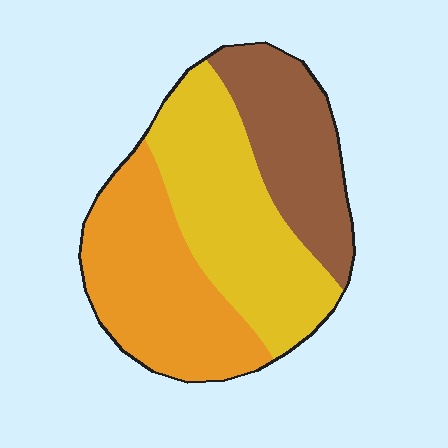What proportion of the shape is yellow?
Yellow covers roughly 40% of the shape.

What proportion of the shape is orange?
Orange covers about 35% of the shape.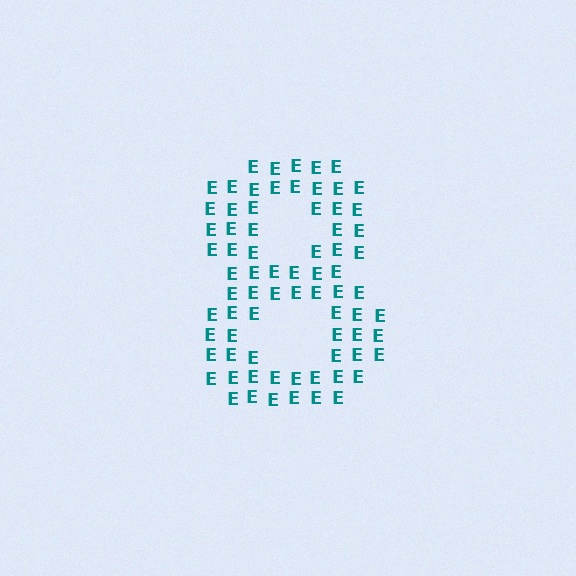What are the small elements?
The small elements are letter E's.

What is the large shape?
The large shape is the digit 8.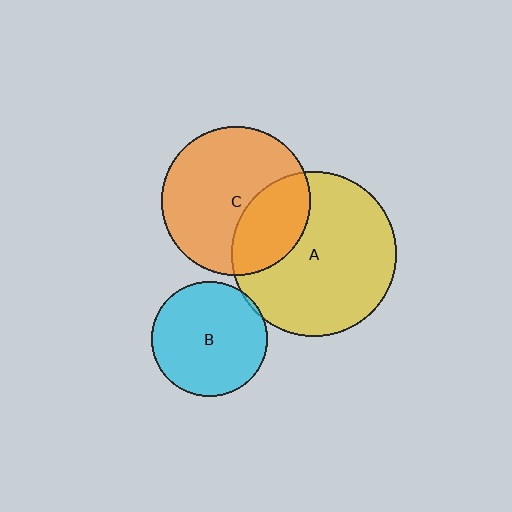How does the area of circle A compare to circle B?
Approximately 2.0 times.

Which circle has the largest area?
Circle A (yellow).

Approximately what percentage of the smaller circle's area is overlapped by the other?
Approximately 5%.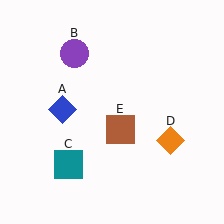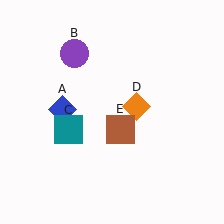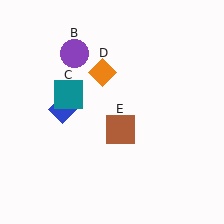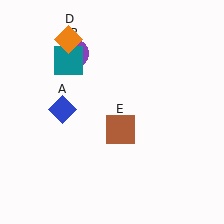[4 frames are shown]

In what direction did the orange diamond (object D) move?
The orange diamond (object D) moved up and to the left.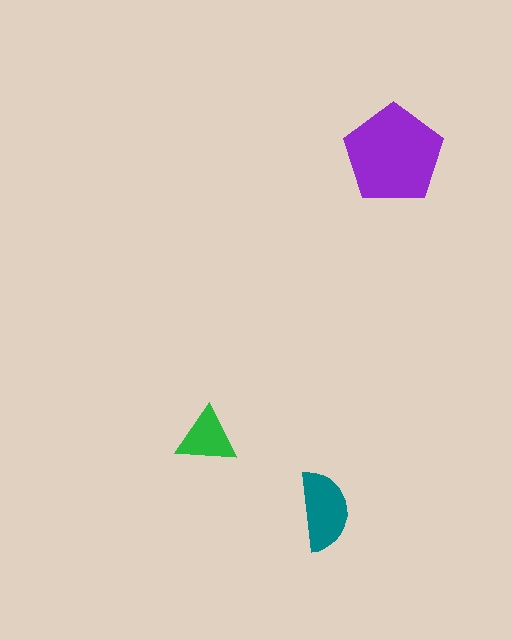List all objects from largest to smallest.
The purple pentagon, the teal semicircle, the green triangle.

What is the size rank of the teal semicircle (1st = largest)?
2nd.